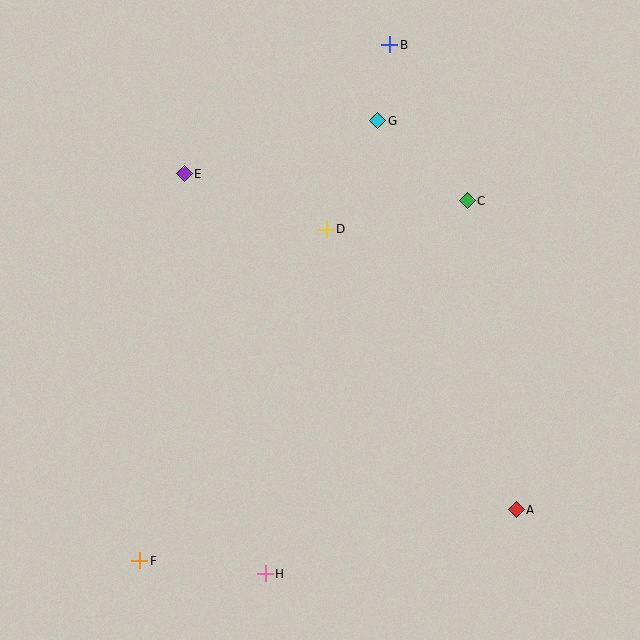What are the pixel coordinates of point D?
Point D is at (326, 229).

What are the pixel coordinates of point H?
Point H is at (265, 574).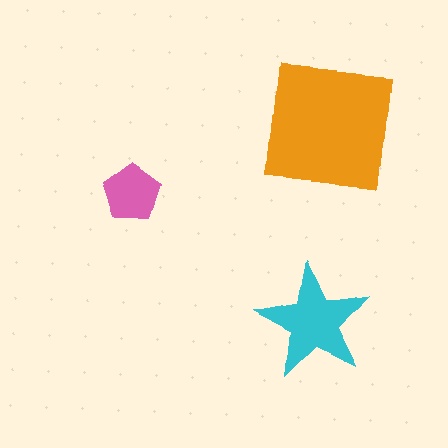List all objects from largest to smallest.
The orange square, the cyan star, the pink pentagon.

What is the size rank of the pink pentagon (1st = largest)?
3rd.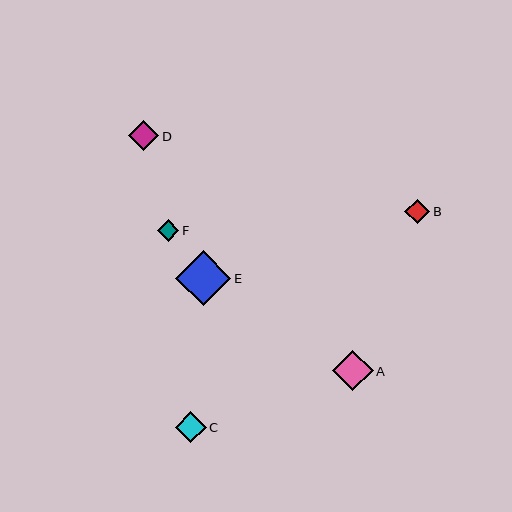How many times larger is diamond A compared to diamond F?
Diamond A is approximately 1.9 times the size of diamond F.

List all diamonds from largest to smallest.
From largest to smallest: E, A, C, D, B, F.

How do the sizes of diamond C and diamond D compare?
Diamond C and diamond D are approximately the same size.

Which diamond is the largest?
Diamond E is the largest with a size of approximately 55 pixels.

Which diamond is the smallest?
Diamond F is the smallest with a size of approximately 22 pixels.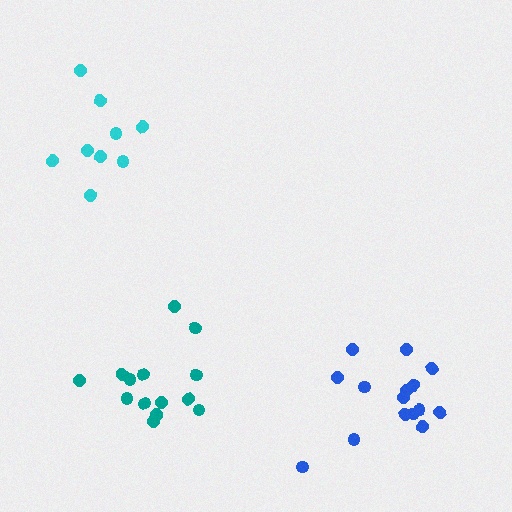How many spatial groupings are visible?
There are 3 spatial groupings.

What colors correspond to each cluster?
The clusters are colored: blue, teal, cyan.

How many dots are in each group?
Group 1: 15 dots, Group 2: 14 dots, Group 3: 9 dots (38 total).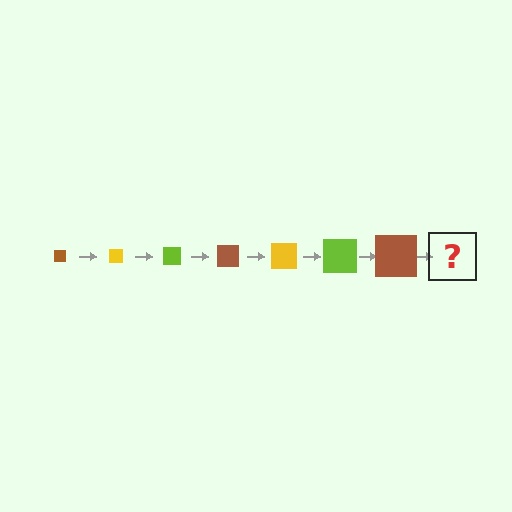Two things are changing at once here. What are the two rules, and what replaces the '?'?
The two rules are that the square grows larger each step and the color cycles through brown, yellow, and lime. The '?' should be a yellow square, larger than the previous one.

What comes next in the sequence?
The next element should be a yellow square, larger than the previous one.